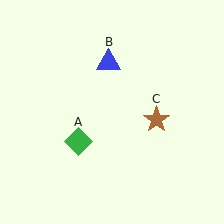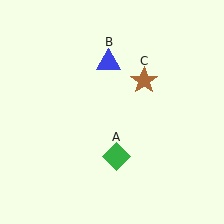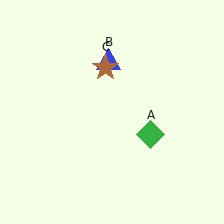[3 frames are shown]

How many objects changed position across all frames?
2 objects changed position: green diamond (object A), brown star (object C).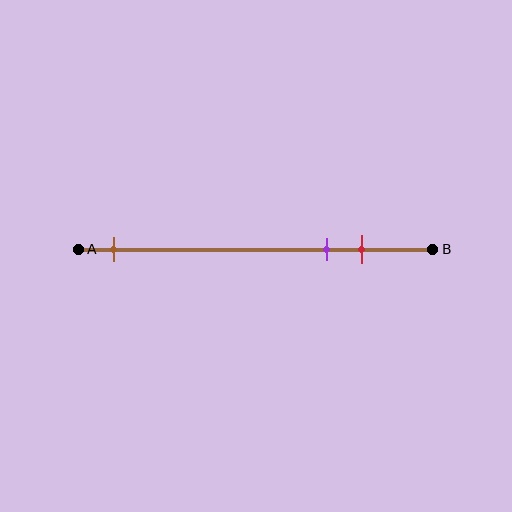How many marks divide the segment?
There are 3 marks dividing the segment.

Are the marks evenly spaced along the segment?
No, the marks are not evenly spaced.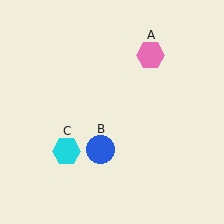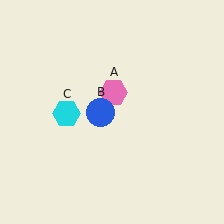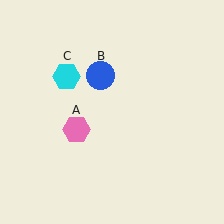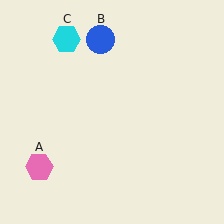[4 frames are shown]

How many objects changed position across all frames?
3 objects changed position: pink hexagon (object A), blue circle (object B), cyan hexagon (object C).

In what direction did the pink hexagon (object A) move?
The pink hexagon (object A) moved down and to the left.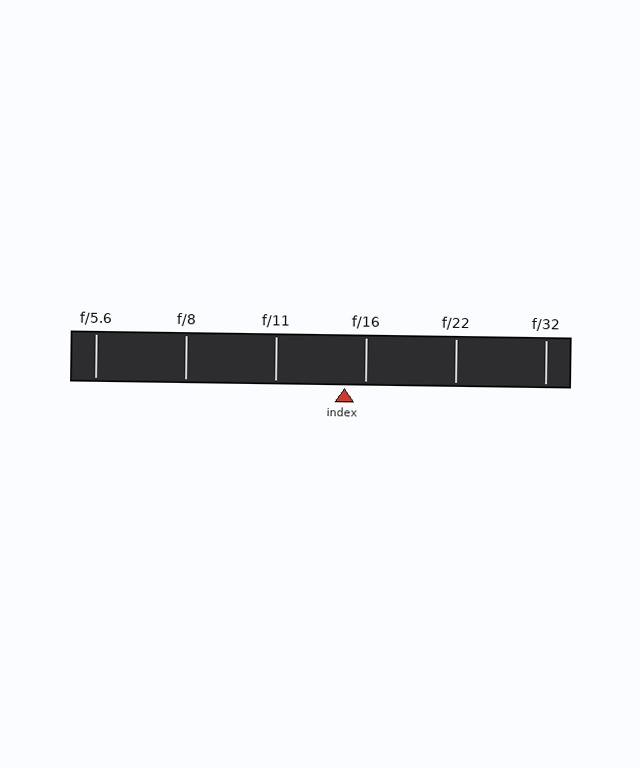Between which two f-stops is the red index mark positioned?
The index mark is between f/11 and f/16.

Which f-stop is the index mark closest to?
The index mark is closest to f/16.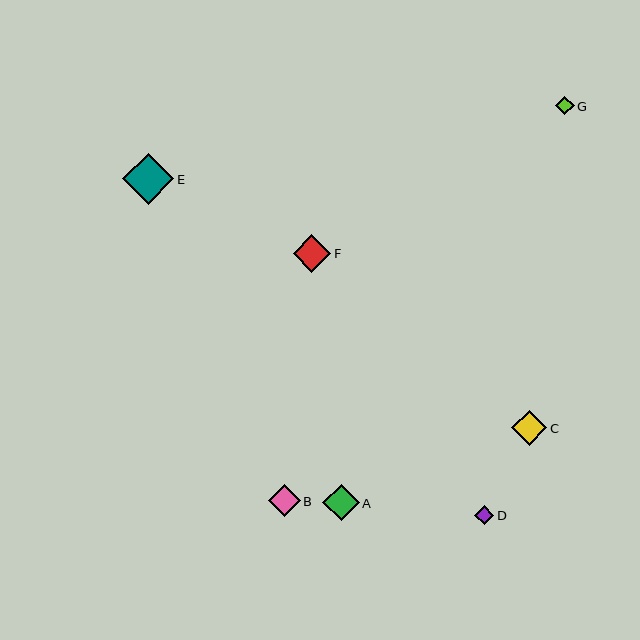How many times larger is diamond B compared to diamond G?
Diamond B is approximately 1.8 times the size of diamond G.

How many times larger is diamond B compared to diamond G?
Diamond B is approximately 1.8 times the size of diamond G.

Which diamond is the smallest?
Diamond G is the smallest with a size of approximately 18 pixels.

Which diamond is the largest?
Diamond E is the largest with a size of approximately 51 pixels.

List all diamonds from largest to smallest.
From largest to smallest: E, F, A, C, B, D, G.